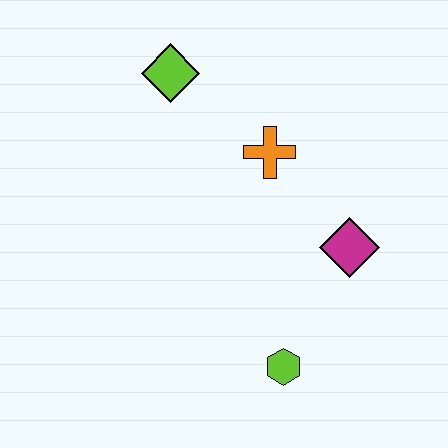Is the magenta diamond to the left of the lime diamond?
No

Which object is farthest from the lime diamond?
The lime hexagon is farthest from the lime diamond.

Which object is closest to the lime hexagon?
The magenta diamond is closest to the lime hexagon.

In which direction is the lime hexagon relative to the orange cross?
The lime hexagon is below the orange cross.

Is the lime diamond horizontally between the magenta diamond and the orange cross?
No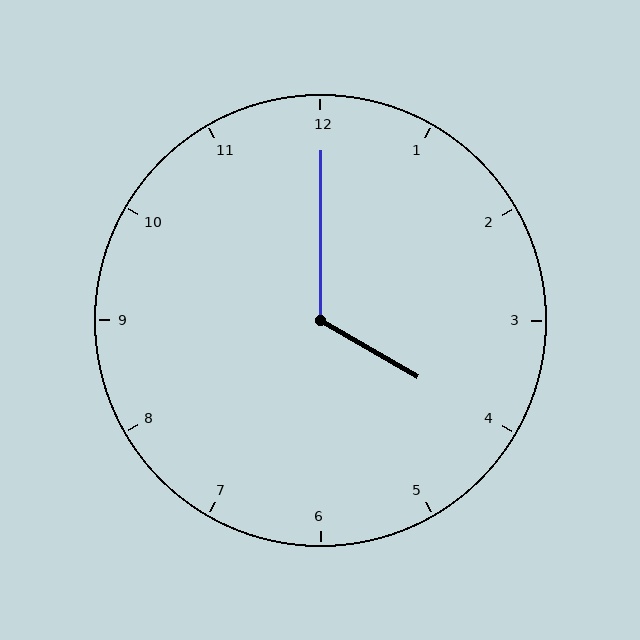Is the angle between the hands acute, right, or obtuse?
It is obtuse.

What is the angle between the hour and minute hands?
Approximately 120 degrees.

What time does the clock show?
4:00.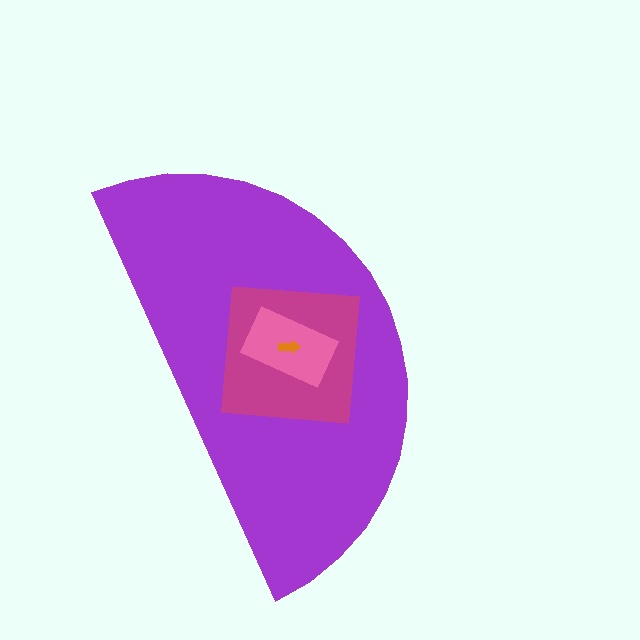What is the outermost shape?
The purple semicircle.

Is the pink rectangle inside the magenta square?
Yes.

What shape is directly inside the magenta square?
The pink rectangle.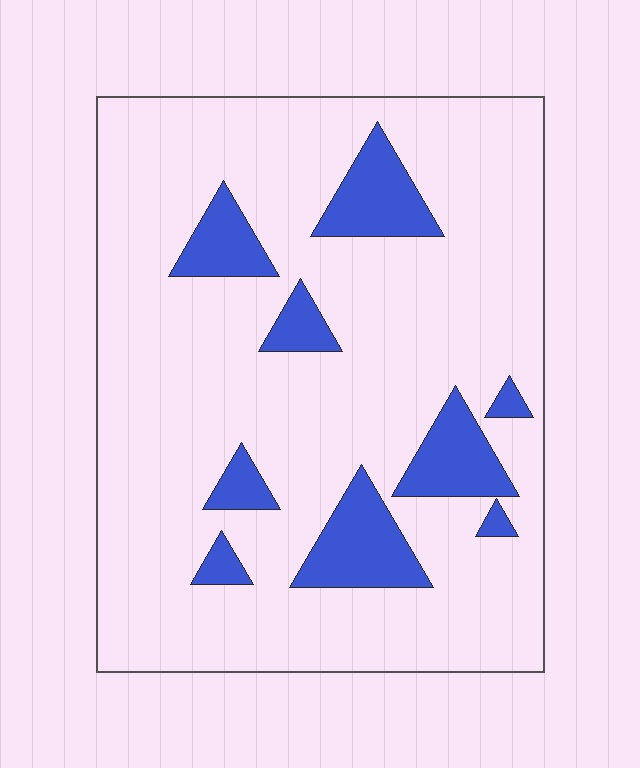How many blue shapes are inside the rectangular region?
9.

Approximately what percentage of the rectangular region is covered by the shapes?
Approximately 15%.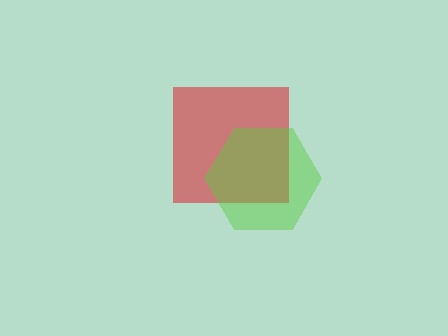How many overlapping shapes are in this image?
There are 2 overlapping shapes in the image.